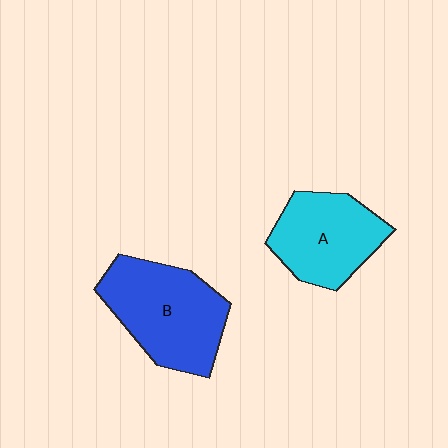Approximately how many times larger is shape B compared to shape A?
Approximately 1.3 times.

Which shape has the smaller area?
Shape A (cyan).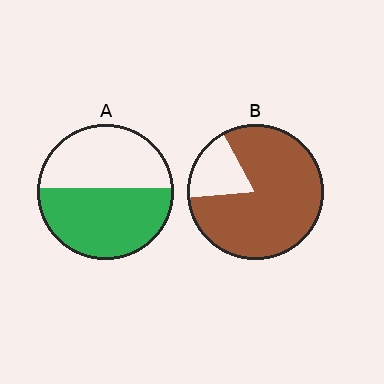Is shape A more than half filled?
Roughly half.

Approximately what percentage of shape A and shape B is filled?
A is approximately 55% and B is approximately 80%.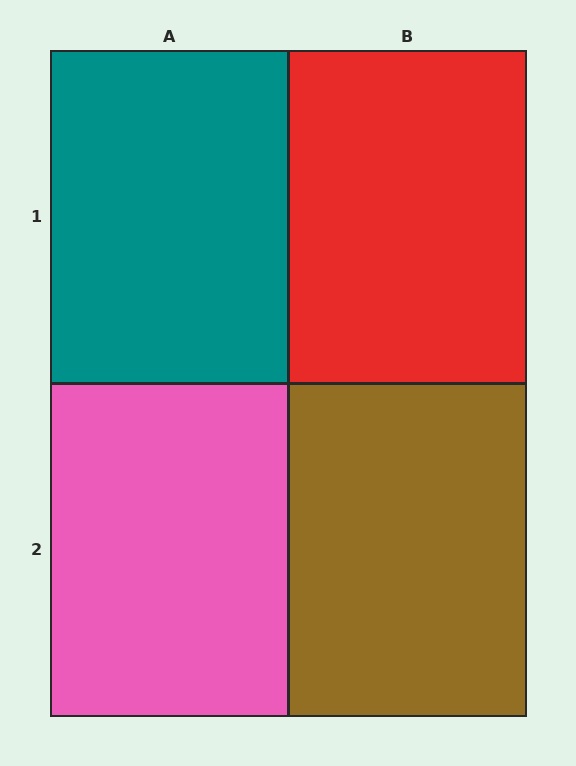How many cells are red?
1 cell is red.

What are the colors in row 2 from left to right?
Pink, brown.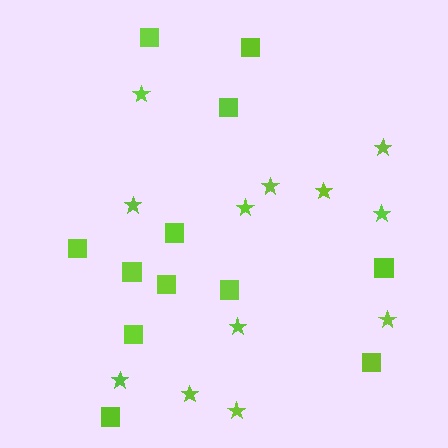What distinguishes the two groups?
There are 2 groups: one group of stars (12) and one group of squares (12).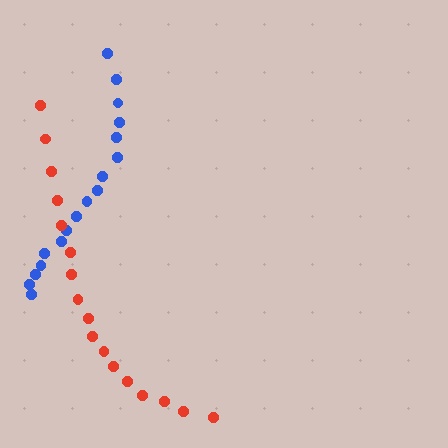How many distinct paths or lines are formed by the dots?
There are 2 distinct paths.